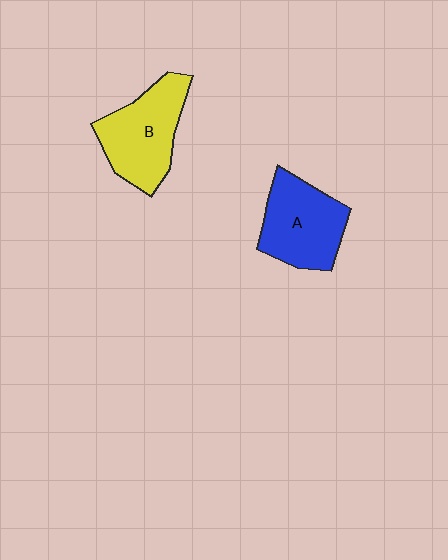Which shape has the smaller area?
Shape A (blue).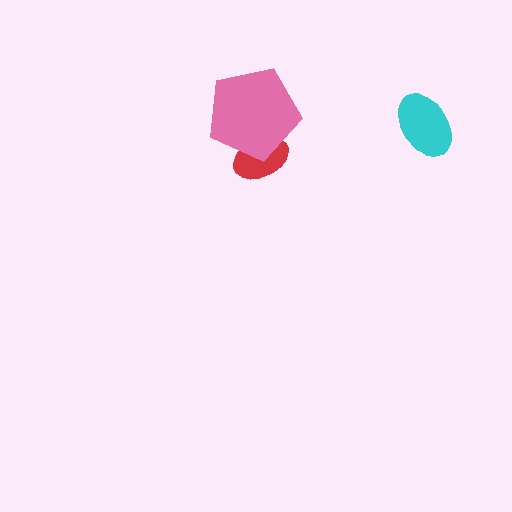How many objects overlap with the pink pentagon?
1 object overlaps with the pink pentagon.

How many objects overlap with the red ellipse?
1 object overlaps with the red ellipse.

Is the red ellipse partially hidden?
Yes, it is partially covered by another shape.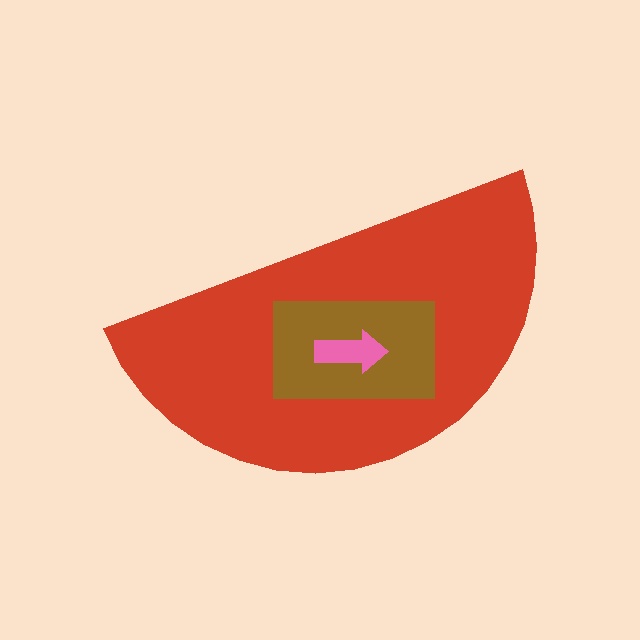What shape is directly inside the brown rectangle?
The pink arrow.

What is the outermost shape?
The red semicircle.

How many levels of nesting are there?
3.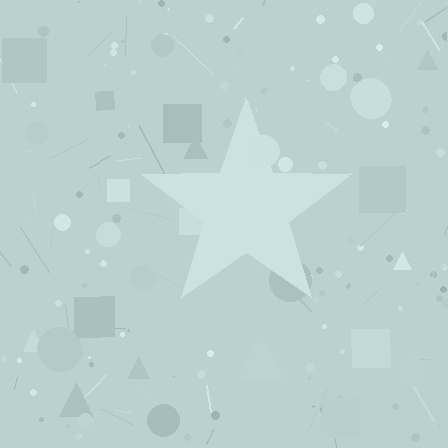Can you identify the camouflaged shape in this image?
The camouflaged shape is a star.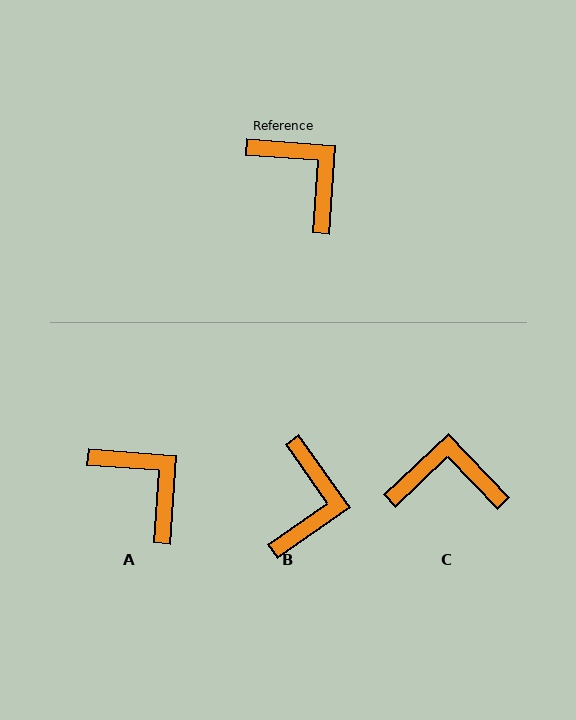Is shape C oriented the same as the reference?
No, it is off by about 48 degrees.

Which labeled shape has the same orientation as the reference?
A.